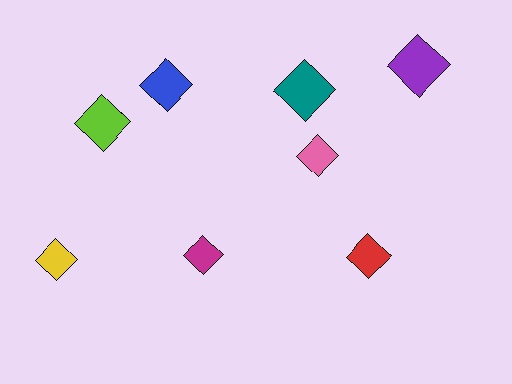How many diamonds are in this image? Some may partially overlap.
There are 8 diamonds.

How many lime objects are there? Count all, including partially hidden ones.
There is 1 lime object.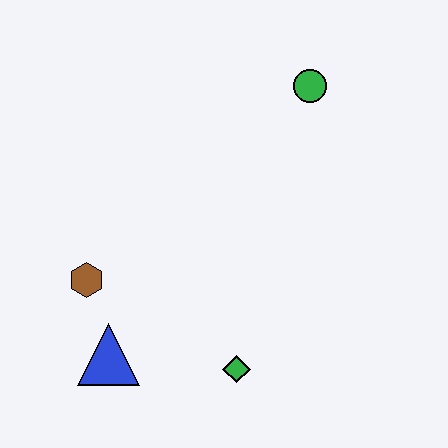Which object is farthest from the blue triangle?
The green circle is farthest from the blue triangle.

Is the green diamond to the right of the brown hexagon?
Yes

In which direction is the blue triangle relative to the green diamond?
The blue triangle is to the left of the green diamond.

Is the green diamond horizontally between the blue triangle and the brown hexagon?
No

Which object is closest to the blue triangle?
The brown hexagon is closest to the blue triangle.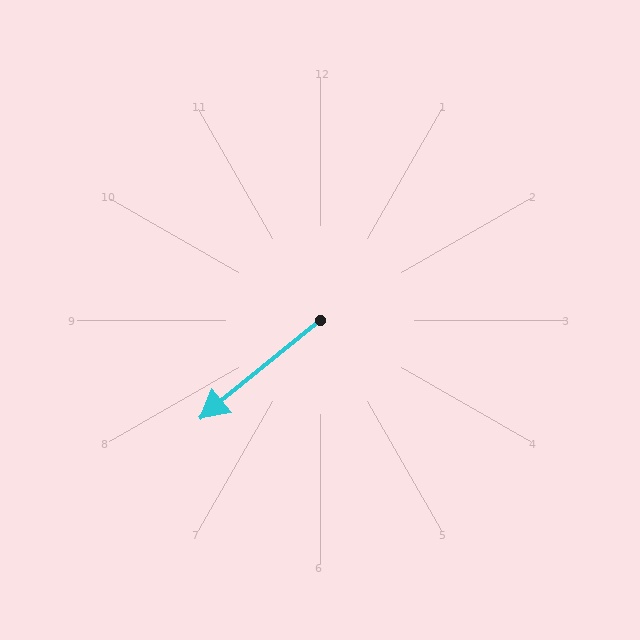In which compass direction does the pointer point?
Southwest.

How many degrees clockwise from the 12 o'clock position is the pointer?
Approximately 231 degrees.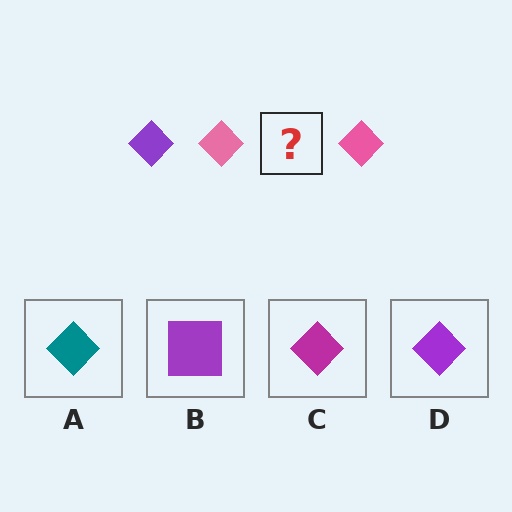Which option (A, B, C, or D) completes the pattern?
D.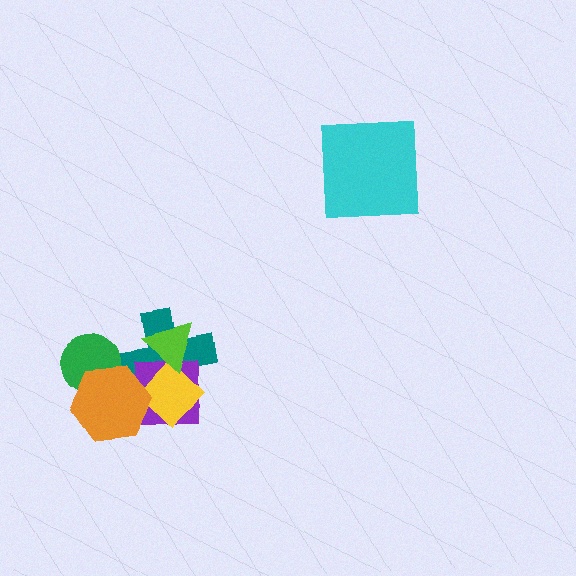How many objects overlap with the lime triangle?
3 objects overlap with the lime triangle.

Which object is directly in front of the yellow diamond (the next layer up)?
The lime triangle is directly in front of the yellow diamond.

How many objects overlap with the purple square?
4 objects overlap with the purple square.